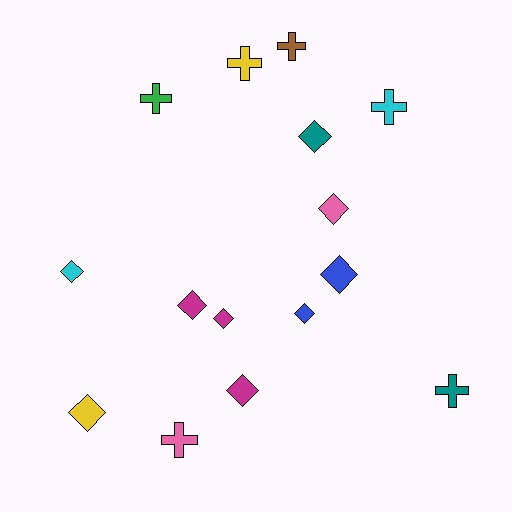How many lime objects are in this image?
There are no lime objects.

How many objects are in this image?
There are 15 objects.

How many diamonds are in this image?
There are 9 diamonds.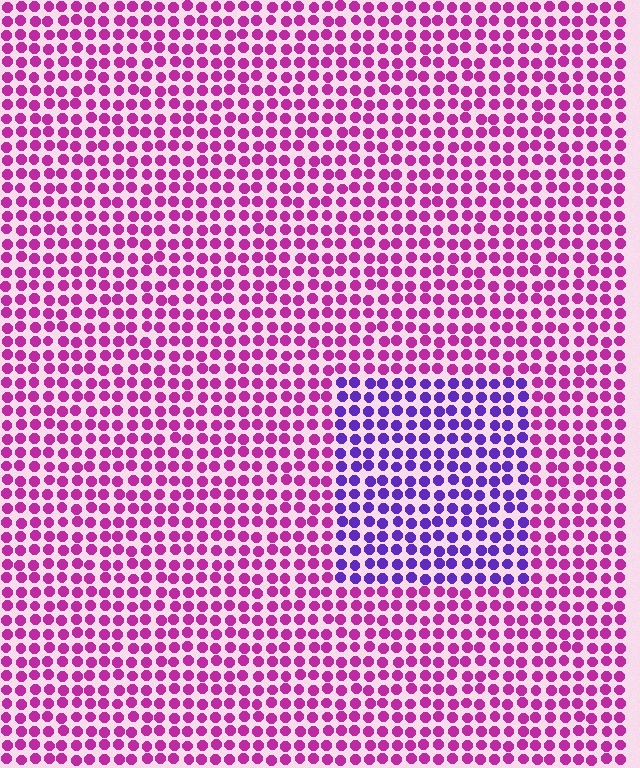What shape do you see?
I see a rectangle.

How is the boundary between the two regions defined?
The boundary is defined purely by a slight shift in hue (about 49 degrees). Spacing, size, and orientation are identical on both sides.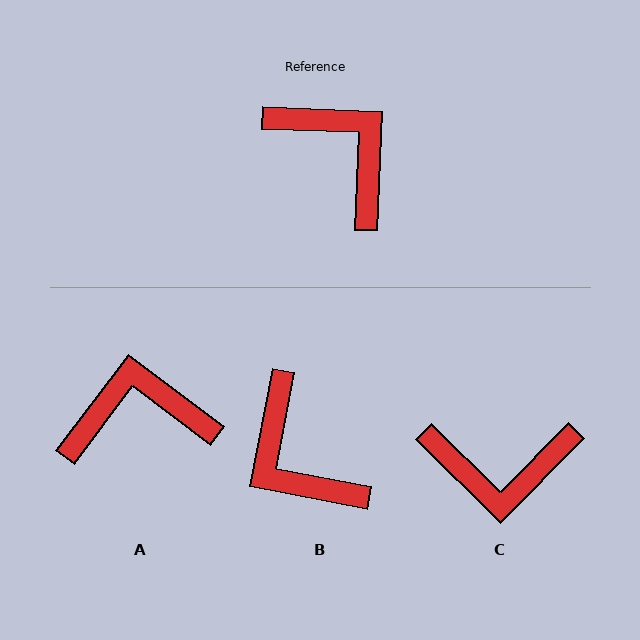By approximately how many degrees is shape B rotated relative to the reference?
Approximately 171 degrees counter-clockwise.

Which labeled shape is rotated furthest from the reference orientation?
B, about 171 degrees away.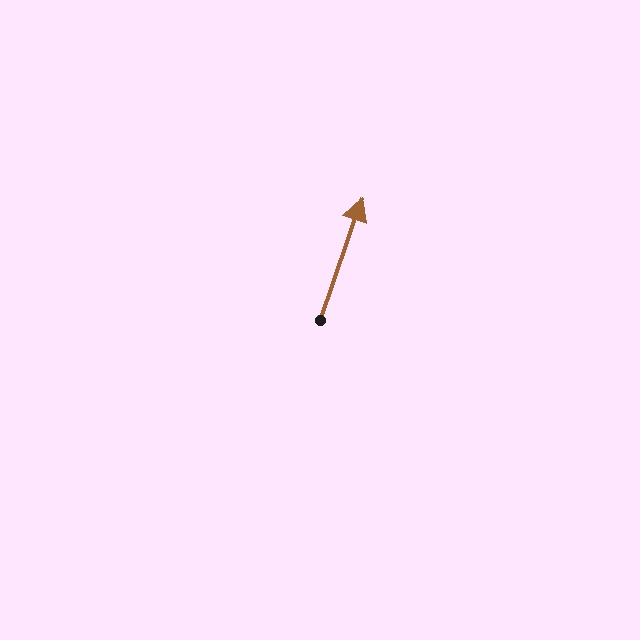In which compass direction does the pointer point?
North.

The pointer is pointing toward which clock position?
Roughly 1 o'clock.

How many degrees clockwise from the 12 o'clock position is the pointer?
Approximately 19 degrees.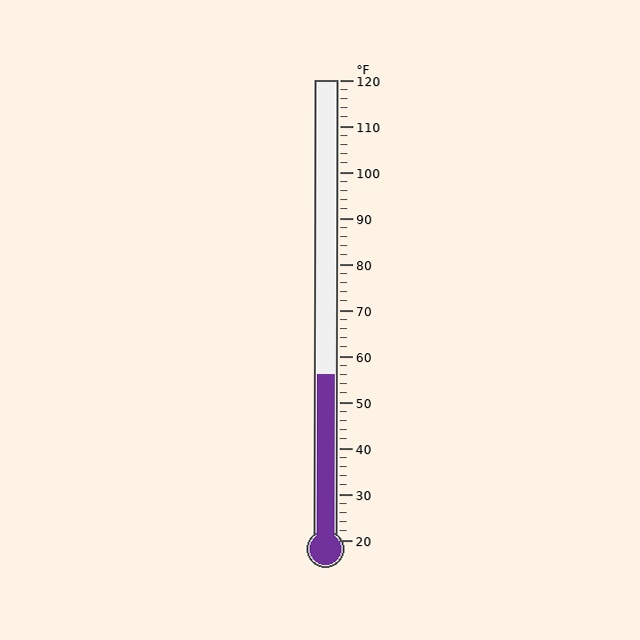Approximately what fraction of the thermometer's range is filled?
The thermometer is filled to approximately 35% of its range.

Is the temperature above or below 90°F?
The temperature is below 90°F.